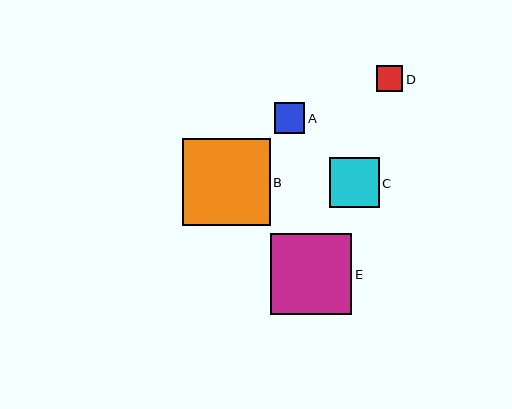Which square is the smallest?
Square D is the smallest with a size of approximately 26 pixels.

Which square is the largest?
Square B is the largest with a size of approximately 88 pixels.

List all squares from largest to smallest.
From largest to smallest: B, E, C, A, D.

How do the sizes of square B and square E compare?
Square B and square E are approximately the same size.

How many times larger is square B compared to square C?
Square B is approximately 1.8 times the size of square C.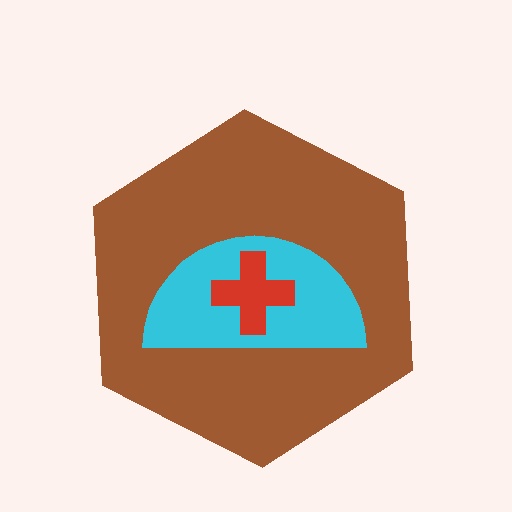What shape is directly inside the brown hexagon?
The cyan semicircle.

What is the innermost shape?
The red cross.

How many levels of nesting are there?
3.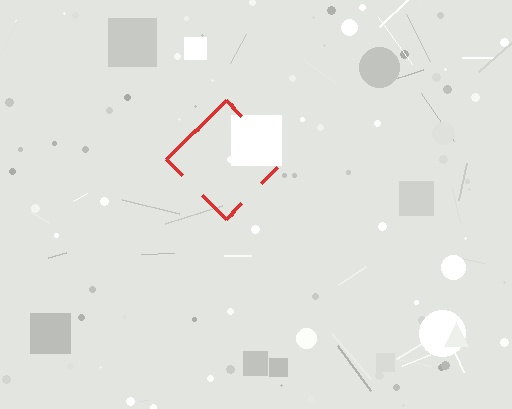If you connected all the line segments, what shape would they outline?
They would outline a diamond.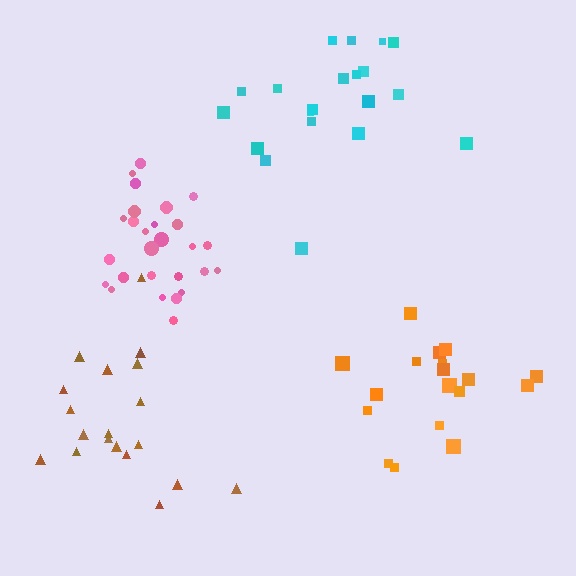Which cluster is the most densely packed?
Pink.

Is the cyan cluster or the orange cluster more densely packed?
Orange.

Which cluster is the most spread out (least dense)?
Cyan.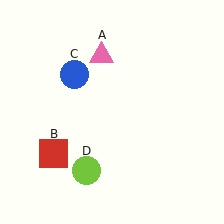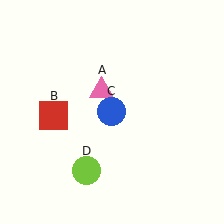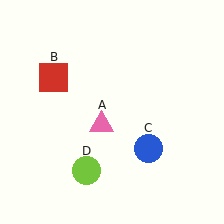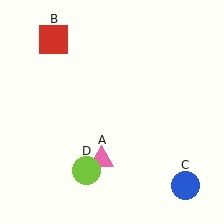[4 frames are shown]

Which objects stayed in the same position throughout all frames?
Lime circle (object D) remained stationary.